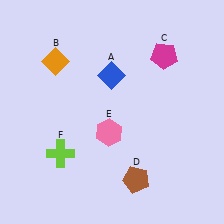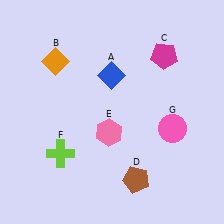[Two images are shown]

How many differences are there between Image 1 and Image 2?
There is 1 difference between the two images.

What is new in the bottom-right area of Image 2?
A pink circle (G) was added in the bottom-right area of Image 2.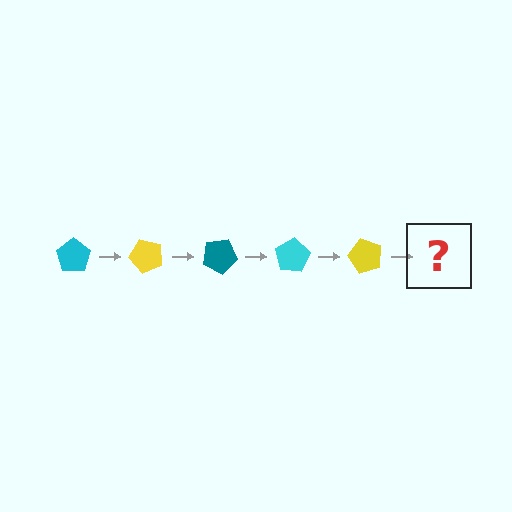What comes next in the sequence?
The next element should be a teal pentagon, rotated 250 degrees from the start.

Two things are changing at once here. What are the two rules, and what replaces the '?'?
The two rules are that it rotates 50 degrees each step and the color cycles through cyan, yellow, and teal. The '?' should be a teal pentagon, rotated 250 degrees from the start.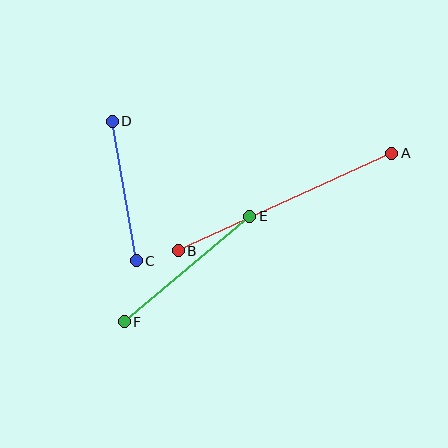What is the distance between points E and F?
The distance is approximately 164 pixels.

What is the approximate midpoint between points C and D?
The midpoint is at approximately (124, 191) pixels.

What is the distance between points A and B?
The distance is approximately 235 pixels.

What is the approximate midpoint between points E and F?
The midpoint is at approximately (187, 269) pixels.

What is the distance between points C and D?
The distance is approximately 142 pixels.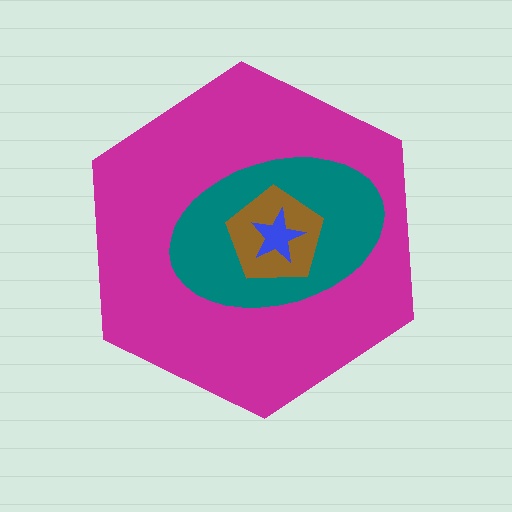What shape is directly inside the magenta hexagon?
The teal ellipse.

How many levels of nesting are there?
4.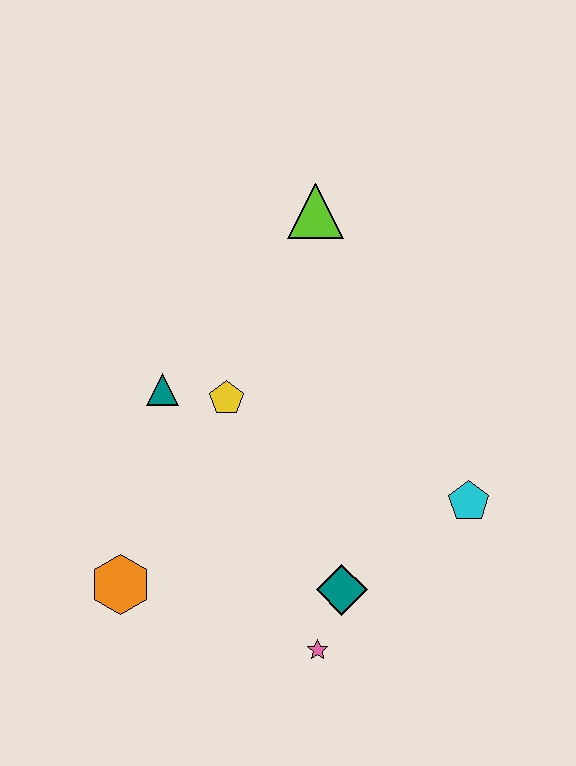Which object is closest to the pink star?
The teal diamond is closest to the pink star.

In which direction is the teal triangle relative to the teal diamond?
The teal triangle is above the teal diamond.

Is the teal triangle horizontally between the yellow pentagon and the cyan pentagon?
No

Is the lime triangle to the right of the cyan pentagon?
No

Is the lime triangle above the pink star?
Yes